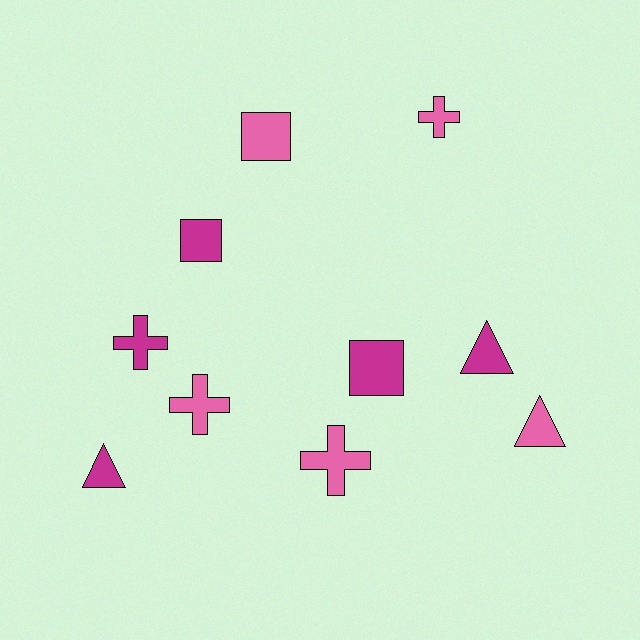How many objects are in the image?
There are 10 objects.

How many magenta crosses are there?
There is 1 magenta cross.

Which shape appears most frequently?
Cross, with 4 objects.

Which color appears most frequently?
Pink, with 5 objects.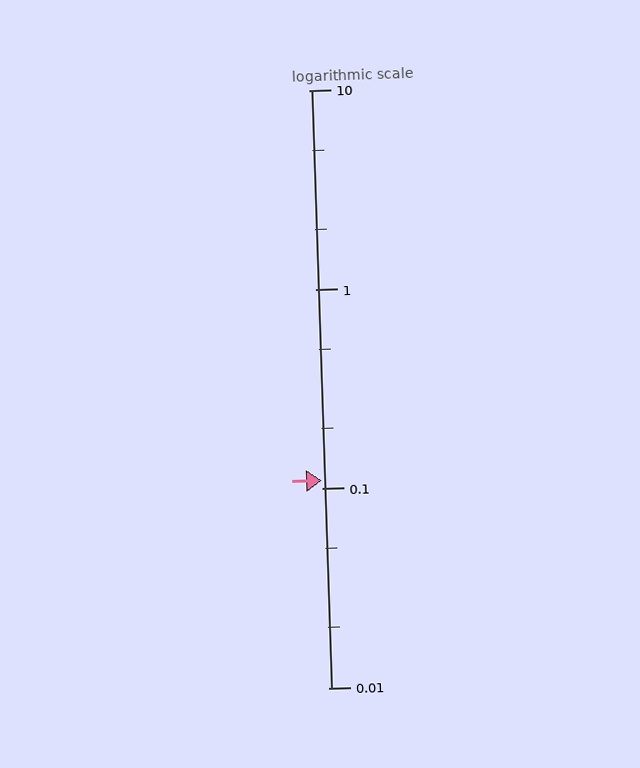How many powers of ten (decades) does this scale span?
The scale spans 3 decades, from 0.01 to 10.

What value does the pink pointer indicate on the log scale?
The pointer indicates approximately 0.11.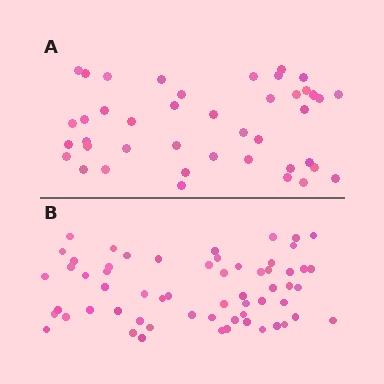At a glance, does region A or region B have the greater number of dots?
Region B (the bottom region) has more dots.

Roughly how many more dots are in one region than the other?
Region B has approximately 20 more dots than region A.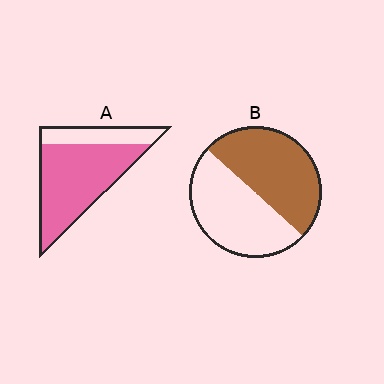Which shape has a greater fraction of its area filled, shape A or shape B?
Shape A.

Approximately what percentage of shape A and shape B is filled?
A is approximately 75% and B is approximately 50%.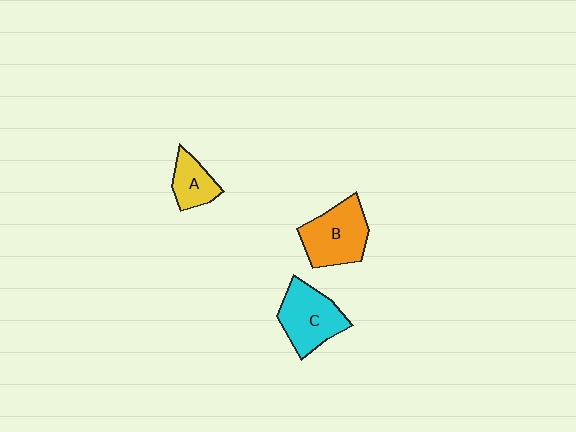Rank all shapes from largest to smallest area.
From largest to smallest: B (orange), C (cyan), A (yellow).